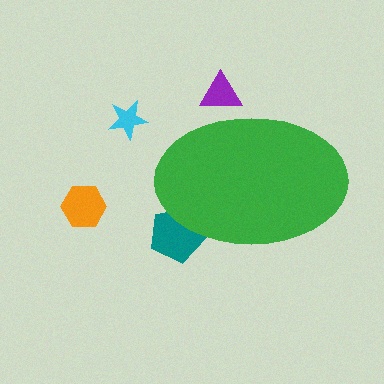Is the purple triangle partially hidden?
Yes, the purple triangle is partially hidden behind the green ellipse.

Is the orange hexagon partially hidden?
No, the orange hexagon is fully visible.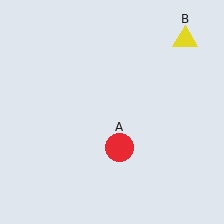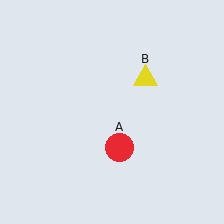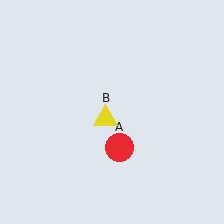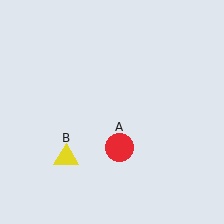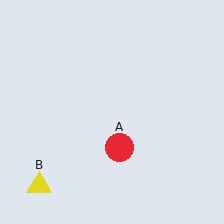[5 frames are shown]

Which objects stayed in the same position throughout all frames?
Red circle (object A) remained stationary.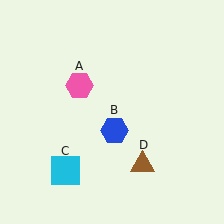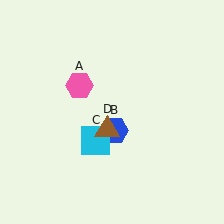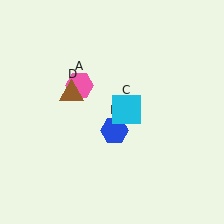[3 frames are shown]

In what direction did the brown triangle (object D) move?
The brown triangle (object D) moved up and to the left.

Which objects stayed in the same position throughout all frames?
Pink hexagon (object A) and blue hexagon (object B) remained stationary.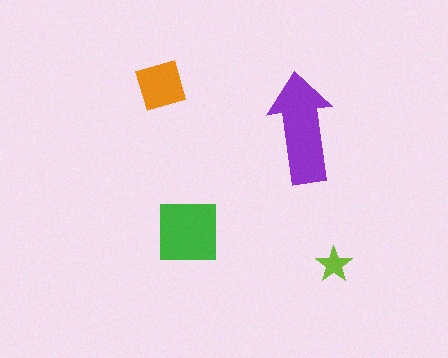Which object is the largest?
The purple arrow.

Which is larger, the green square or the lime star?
The green square.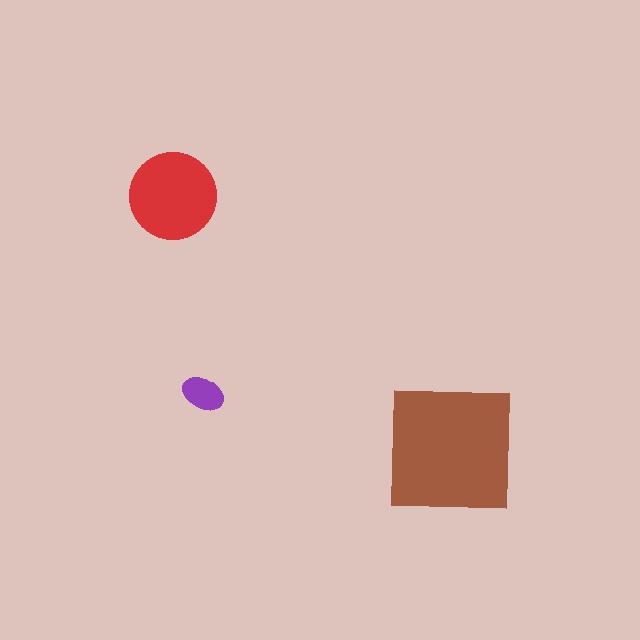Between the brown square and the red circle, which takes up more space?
The brown square.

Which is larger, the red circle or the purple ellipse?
The red circle.